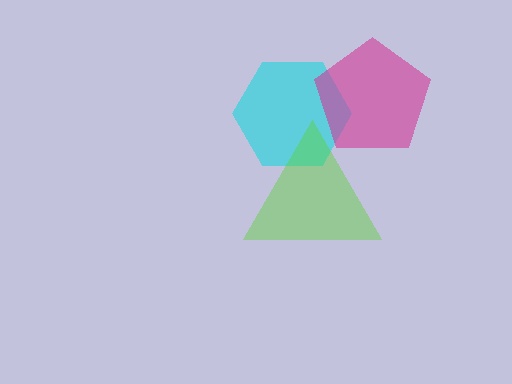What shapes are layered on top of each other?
The layered shapes are: a cyan hexagon, a lime triangle, a magenta pentagon.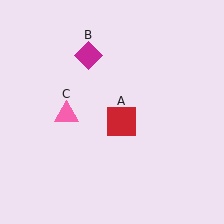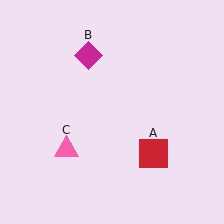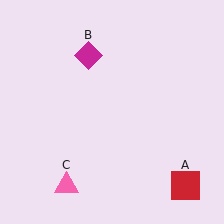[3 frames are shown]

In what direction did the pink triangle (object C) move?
The pink triangle (object C) moved down.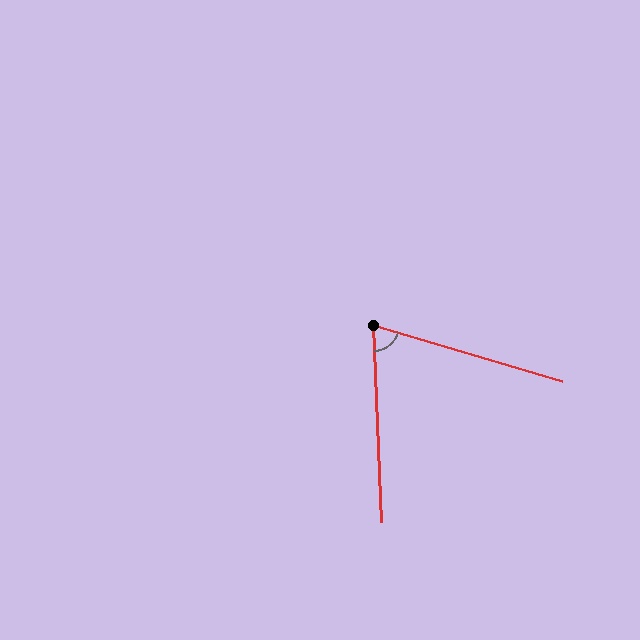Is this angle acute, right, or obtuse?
It is acute.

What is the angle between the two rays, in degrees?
Approximately 71 degrees.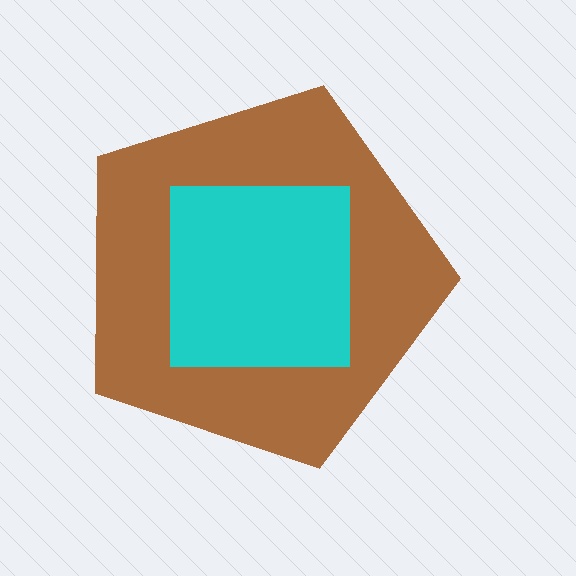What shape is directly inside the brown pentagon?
The cyan square.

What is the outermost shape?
The brown pentagon.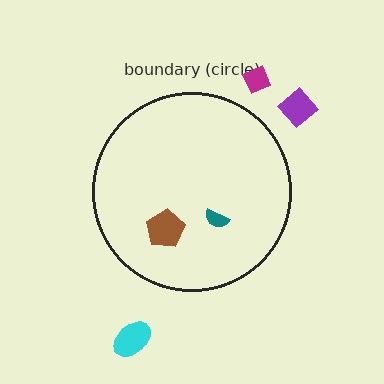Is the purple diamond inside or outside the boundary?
Outside.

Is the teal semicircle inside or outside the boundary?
Inside.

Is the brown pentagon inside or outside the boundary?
Inside.